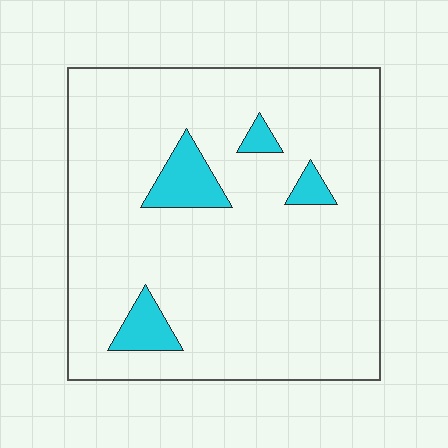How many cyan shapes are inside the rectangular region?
4.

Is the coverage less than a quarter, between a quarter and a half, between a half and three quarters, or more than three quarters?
Less than a quarter.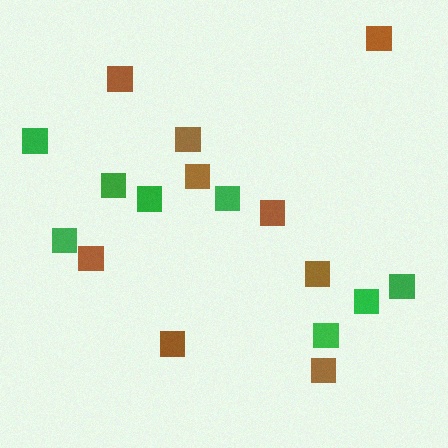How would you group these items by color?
There are 2 groups: one group of brown squares (9) and one group of green squares (8).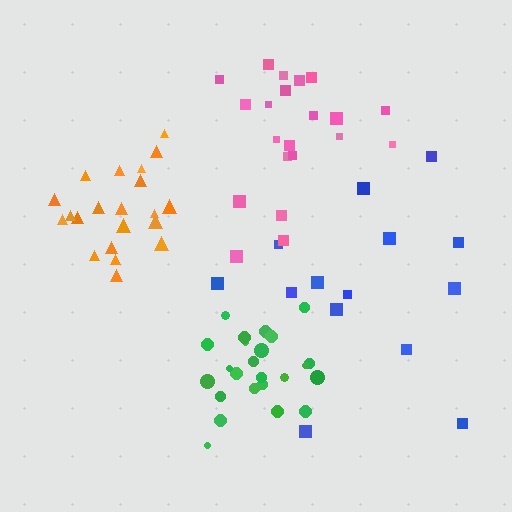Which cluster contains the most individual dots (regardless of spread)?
Green (24).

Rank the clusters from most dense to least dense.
green, orange, pink, blue.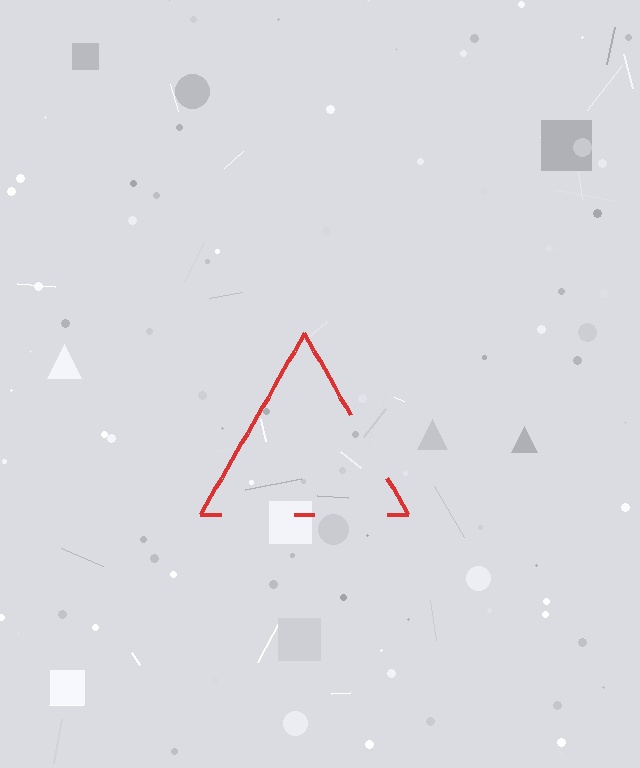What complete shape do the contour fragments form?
The contour fragments form a triangle.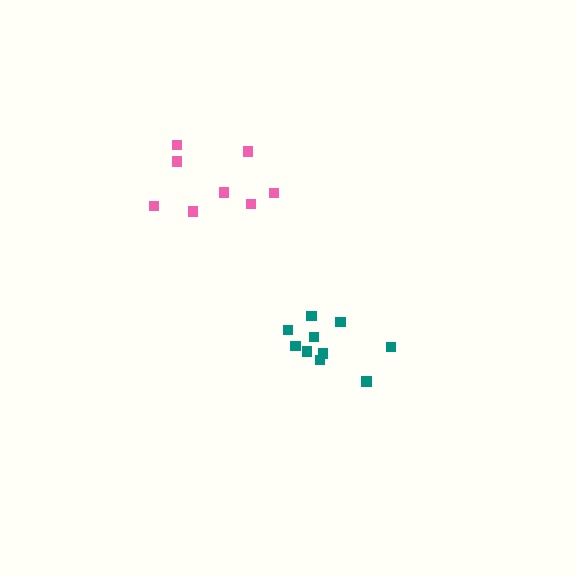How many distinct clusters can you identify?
There are 2 distinct clusters.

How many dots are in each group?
Group 1: 10 dots, Group 2: 8 dots (18 total).